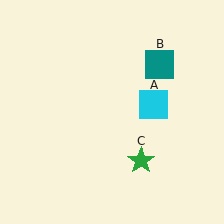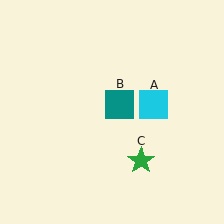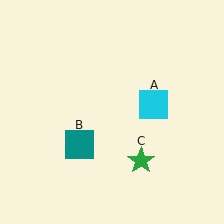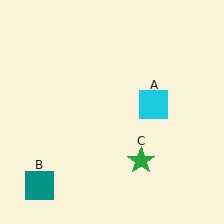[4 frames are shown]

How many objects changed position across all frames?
1 object changed position: teal square (object B).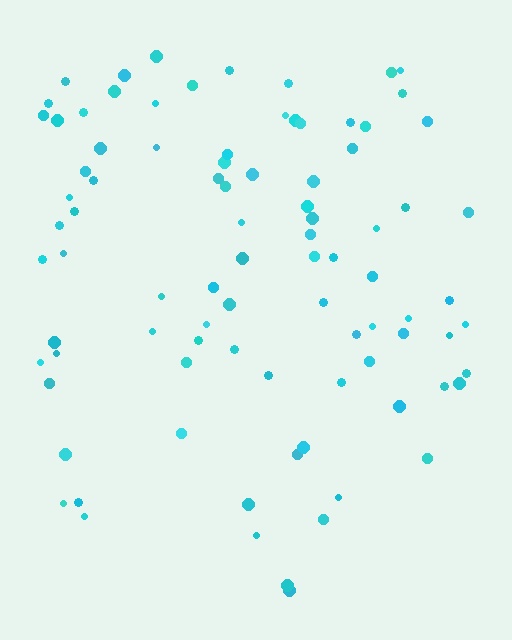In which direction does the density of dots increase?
From bottom to top, with the top side densest.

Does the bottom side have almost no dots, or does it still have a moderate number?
Still a moderate number, just noticeably fewer than the top.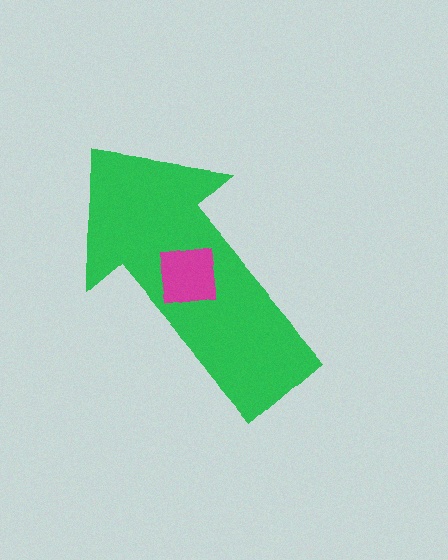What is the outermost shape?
The green arrow.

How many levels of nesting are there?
2.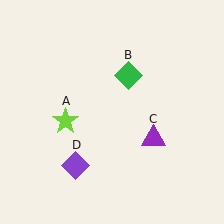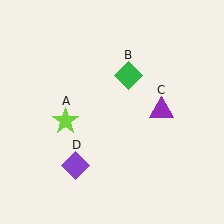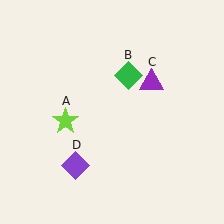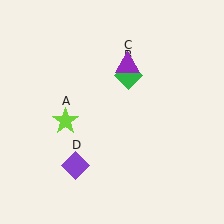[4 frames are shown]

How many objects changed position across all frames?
1 object changed position: purple triangle (object C).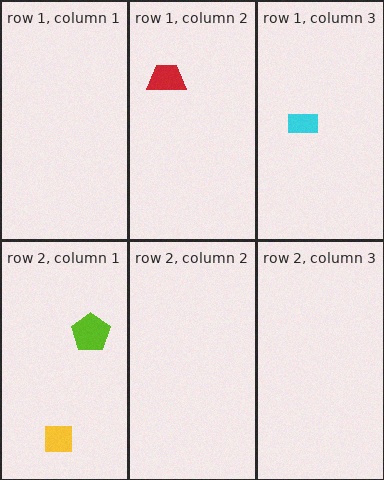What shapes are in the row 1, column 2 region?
The red trapezoid.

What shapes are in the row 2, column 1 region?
The yellow square, the lime pentagon.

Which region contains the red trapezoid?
The row 1, column 2 region.